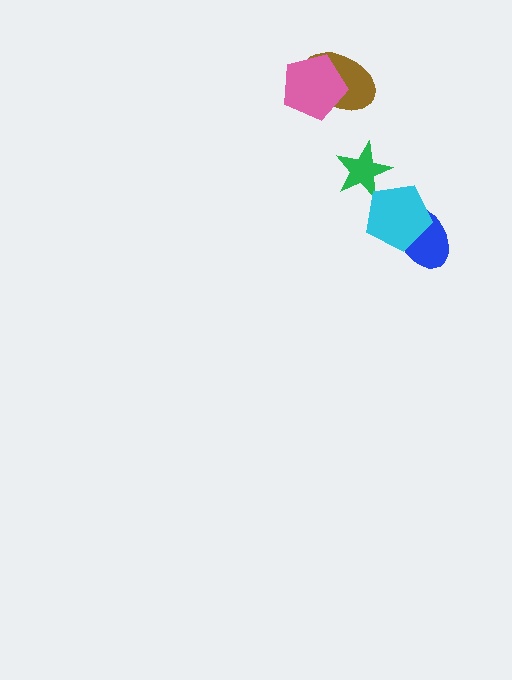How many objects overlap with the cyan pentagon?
2 objects overlap with the cyan pentagon.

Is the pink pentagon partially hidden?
No, no other shape covers it.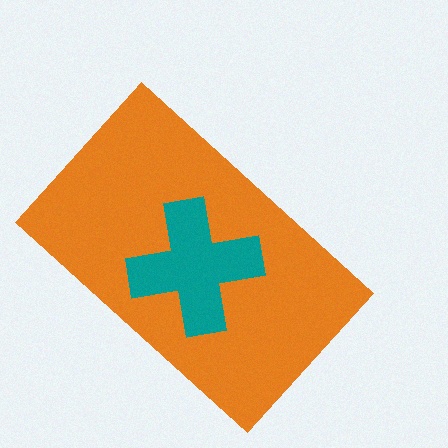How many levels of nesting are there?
2.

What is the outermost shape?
The orange rectangle.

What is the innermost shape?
The teal cross.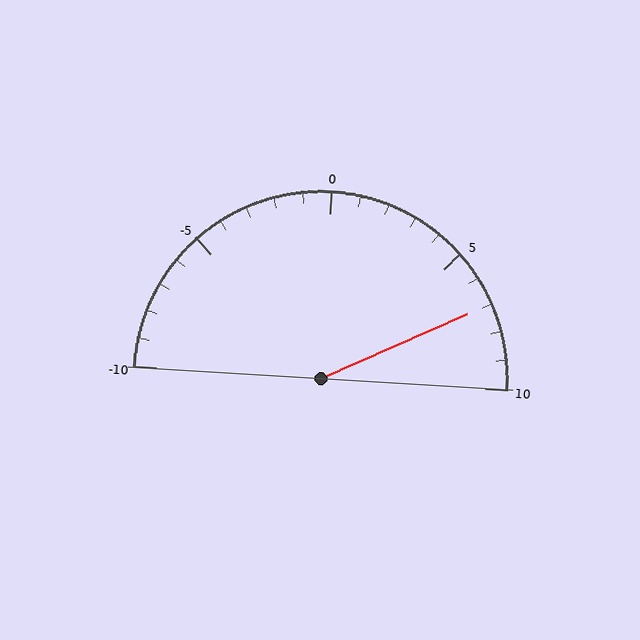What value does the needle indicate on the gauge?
The needle indicates approximately 7.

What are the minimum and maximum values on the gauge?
The gauge ranges from -10 to 10.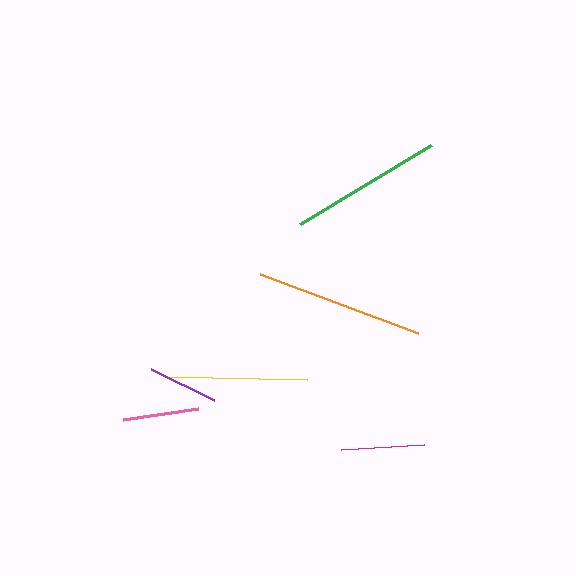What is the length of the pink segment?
The pink segment is approximately 75 pixels long.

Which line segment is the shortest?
The purple line is the shortest at approximately 70 pixels.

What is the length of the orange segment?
The orange segment is approximately 169 pixels long.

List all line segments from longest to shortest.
From longest to shortest: orange, green, yellow, magenta, pink, purple.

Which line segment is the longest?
The orange line is the longest at approximately 169 pixels.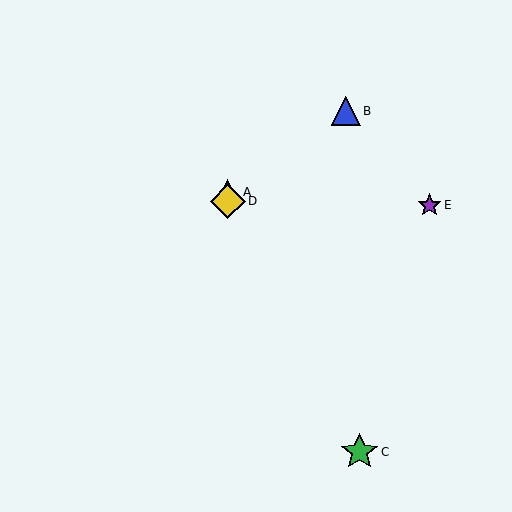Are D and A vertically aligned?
Yes, both are at x≈228.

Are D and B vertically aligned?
No, D is at x≈228 and B is at x≈346.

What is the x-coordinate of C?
Object C is at x≈359.